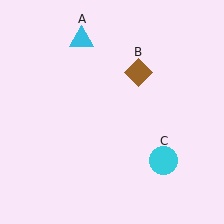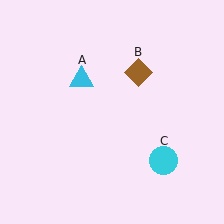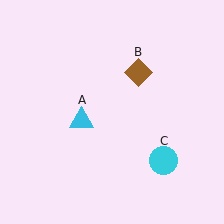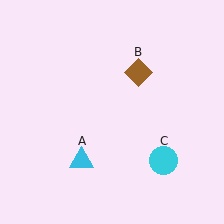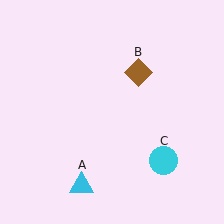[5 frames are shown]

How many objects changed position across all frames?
1 object changed position: cyan triangle (object A).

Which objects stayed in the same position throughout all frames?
Brown diamond (object B) and cyan circle (object C) remained stationary.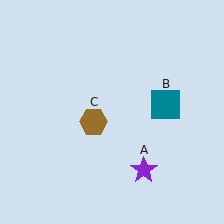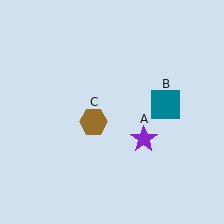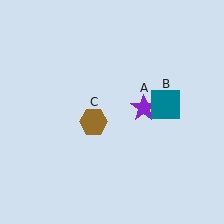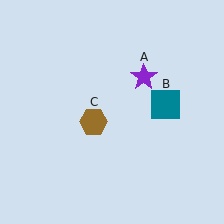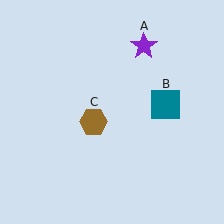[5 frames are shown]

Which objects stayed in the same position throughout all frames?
Teal square (object B) and brown hexagon (object C) remained stationary.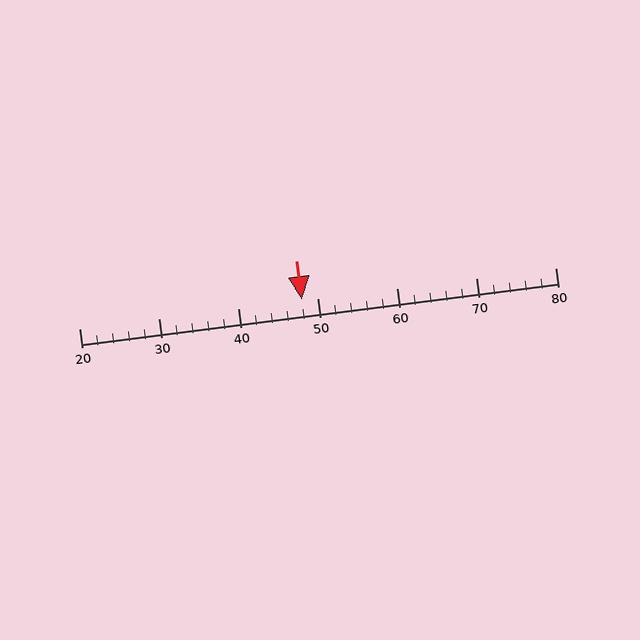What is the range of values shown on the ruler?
The ruler shows values from 20 to 80.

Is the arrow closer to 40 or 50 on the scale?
The arrow is closer to 50.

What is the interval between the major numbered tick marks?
The major tick marks are spaced 10 units apart.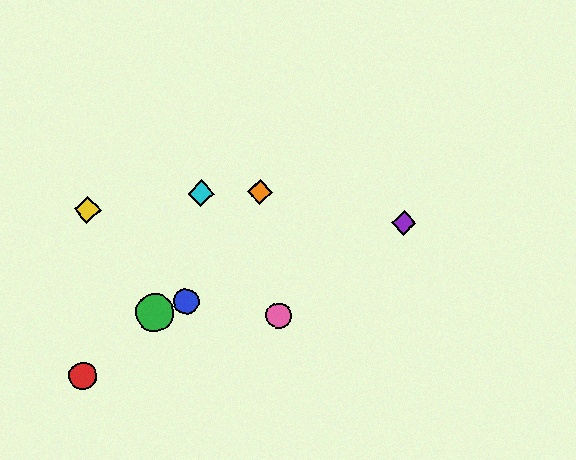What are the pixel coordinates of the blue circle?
The blue circle is at (186, 302).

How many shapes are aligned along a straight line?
3 shapes (the blue circle, the green circle, the purple diamond) are aligned along a straight line.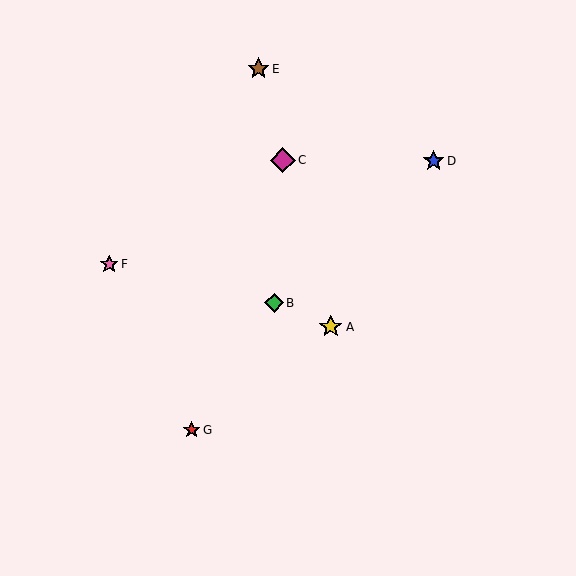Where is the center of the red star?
The center of the red star is at (192, 430).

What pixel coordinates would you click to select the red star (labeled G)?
Click at (192, 430) to select the red star G.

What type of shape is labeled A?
Shape A is a yellow star.